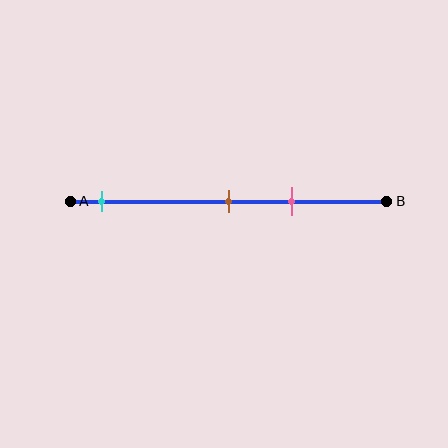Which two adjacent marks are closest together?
The brown and pink marks are the closest adjacent pair.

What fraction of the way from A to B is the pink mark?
The pink mark is approximately 70% (0.7) of the way from A to B.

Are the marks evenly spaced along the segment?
No, the marks are not evenly spaced.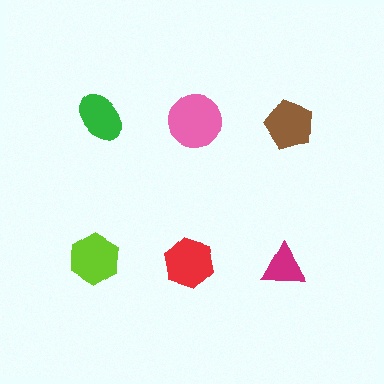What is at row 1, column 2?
A pink circle.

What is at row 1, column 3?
A brown pentagon.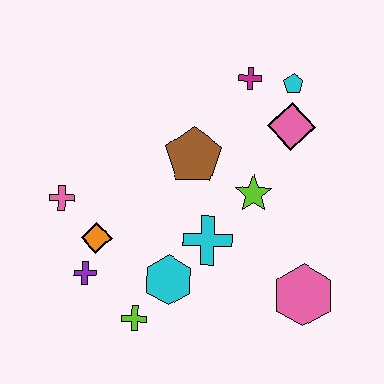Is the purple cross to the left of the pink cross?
No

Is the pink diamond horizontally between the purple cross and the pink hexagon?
Yes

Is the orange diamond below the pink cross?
Yes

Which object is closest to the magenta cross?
The cyan pentagon is closest to the magenta cross.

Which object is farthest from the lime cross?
The cyan pentagon is farthest from the lime cross.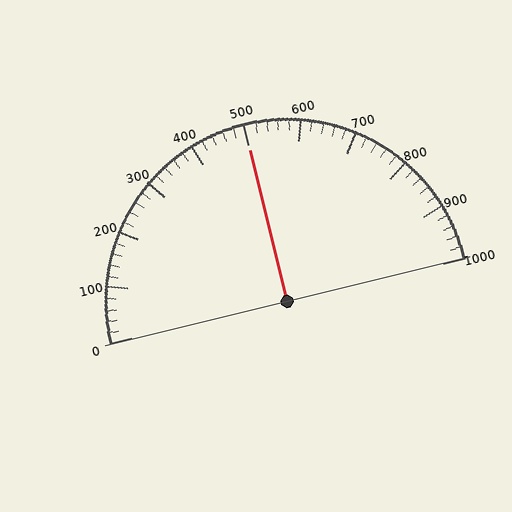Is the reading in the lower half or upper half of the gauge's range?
The reading is in the upper half of the range (0 to 1000).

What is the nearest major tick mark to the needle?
The nearest major tick mark is 500.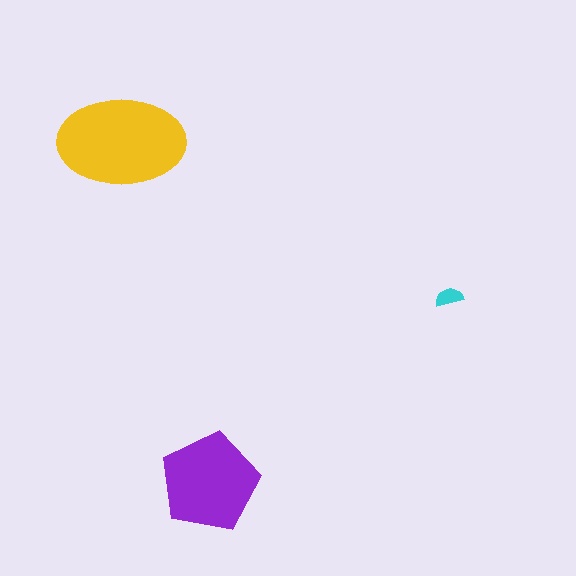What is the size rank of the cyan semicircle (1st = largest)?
3rd.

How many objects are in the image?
There are 3 objects in the image.